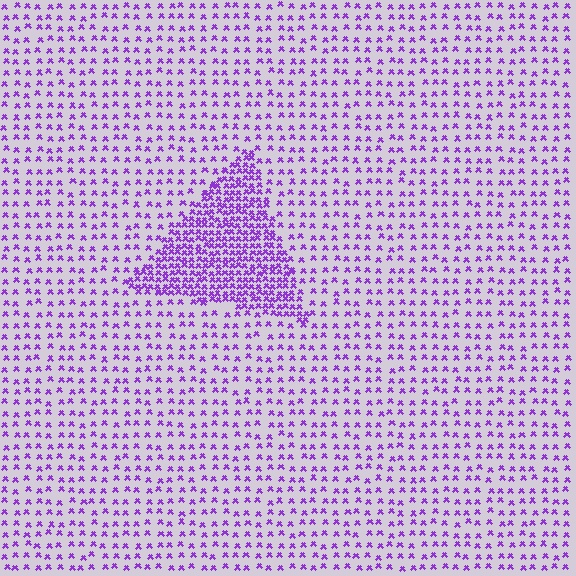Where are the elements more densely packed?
The elements are more densely packed inside the triangle boundary.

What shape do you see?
I see a triangle.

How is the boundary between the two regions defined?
The boundary is defined by a change in element density (approximately 2.7x ratio). All elements are the same color, size, and shape.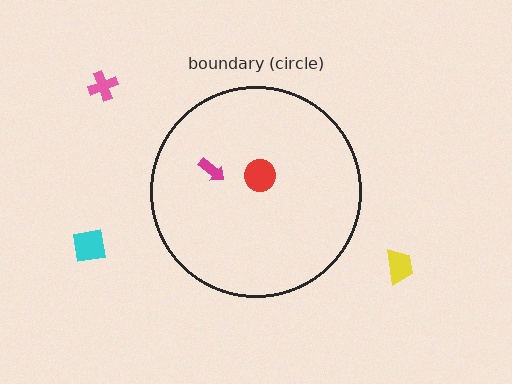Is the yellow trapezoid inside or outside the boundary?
Outside.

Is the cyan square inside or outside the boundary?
Outside.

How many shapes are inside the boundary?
2 inside, 3 outside.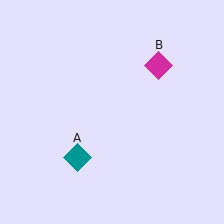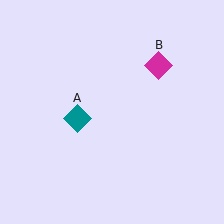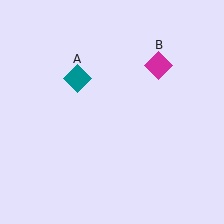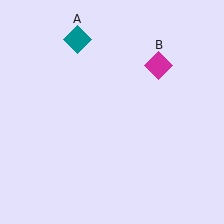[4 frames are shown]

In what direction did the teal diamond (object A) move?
The teal diamond (object A) moved up.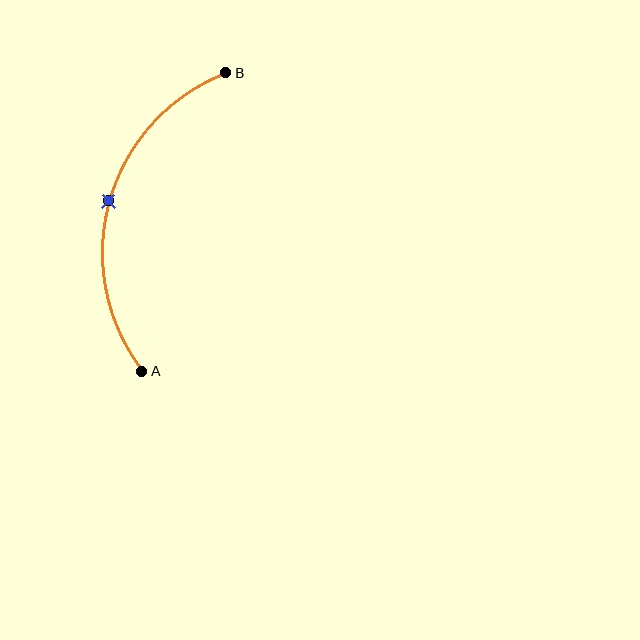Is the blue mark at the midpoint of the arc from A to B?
Yes. The blue mark lies on the arc at equal arc-length from both A and B — it is the arc midpoint.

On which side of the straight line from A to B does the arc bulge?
The arc bulges to the left of the straight line connecting A and B.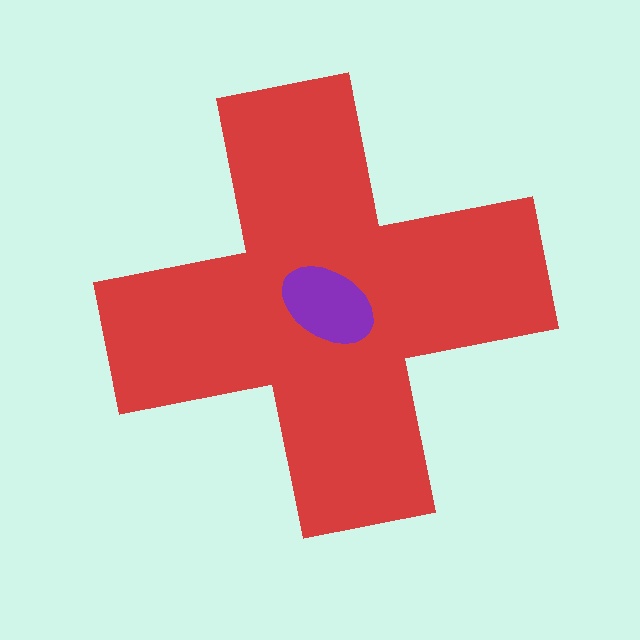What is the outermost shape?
The red cross.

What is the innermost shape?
The purple ellipse.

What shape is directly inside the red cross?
The purple ellipse.